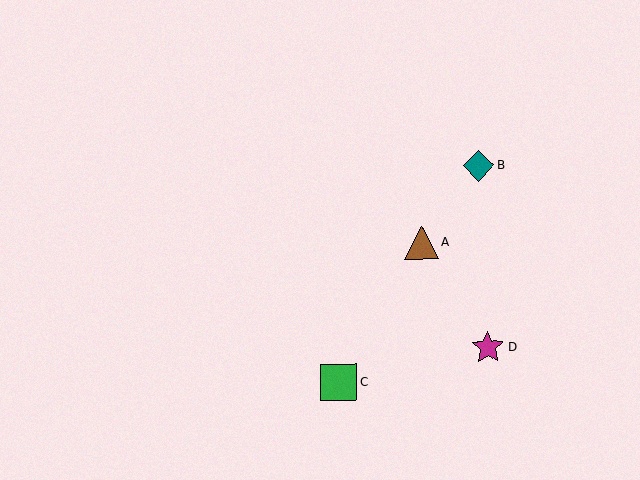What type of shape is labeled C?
Shape C is a green square.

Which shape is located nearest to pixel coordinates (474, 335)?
The magenta star (labeled D) at (488, 347) is nearest to that location.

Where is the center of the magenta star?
The center of the magenta star is at (488, 347).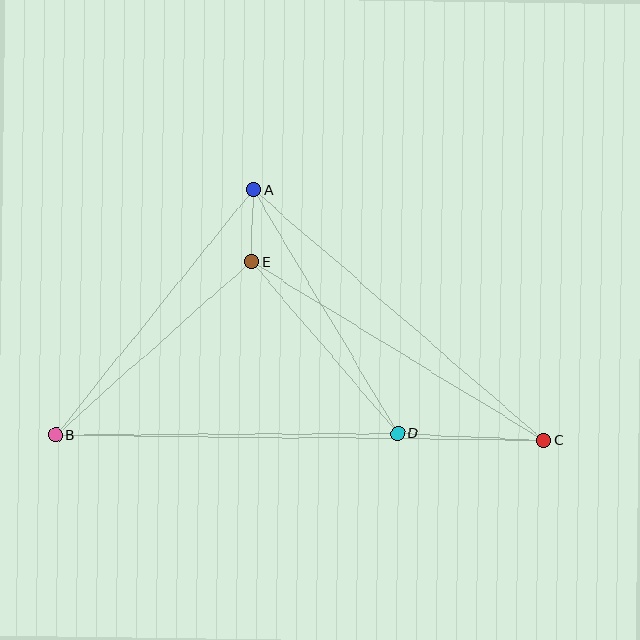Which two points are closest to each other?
Points A and E are closest to each other.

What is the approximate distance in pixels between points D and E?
The distance between D and E is approximately 226 pixels.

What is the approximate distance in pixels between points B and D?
The distance between B and D is approximately 342 pixels.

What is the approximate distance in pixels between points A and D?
The distance between A and D is approximately 283 pixels.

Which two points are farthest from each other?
Points B and C are farthest from each other.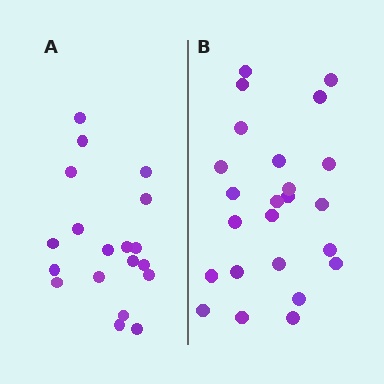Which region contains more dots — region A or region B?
Region B (the right region) has more dots.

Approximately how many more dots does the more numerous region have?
Region B has about 5 more dots than region A.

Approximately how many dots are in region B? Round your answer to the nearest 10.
About 20 dots. (The exact count is 24, which rounds to 20.)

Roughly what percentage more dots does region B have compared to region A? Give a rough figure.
About 25% more.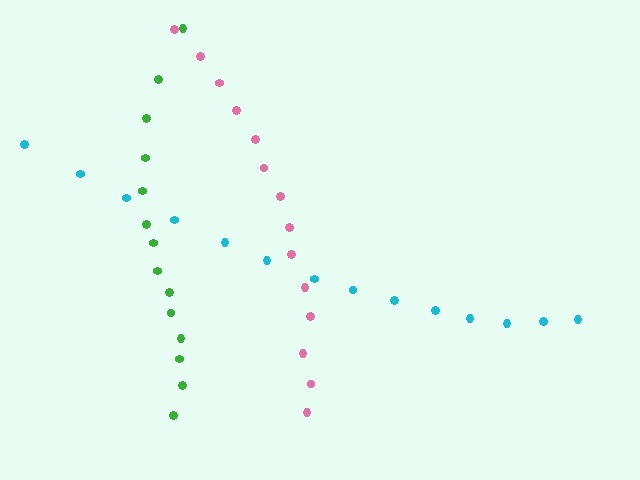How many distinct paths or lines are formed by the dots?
There are 3 distinct paths.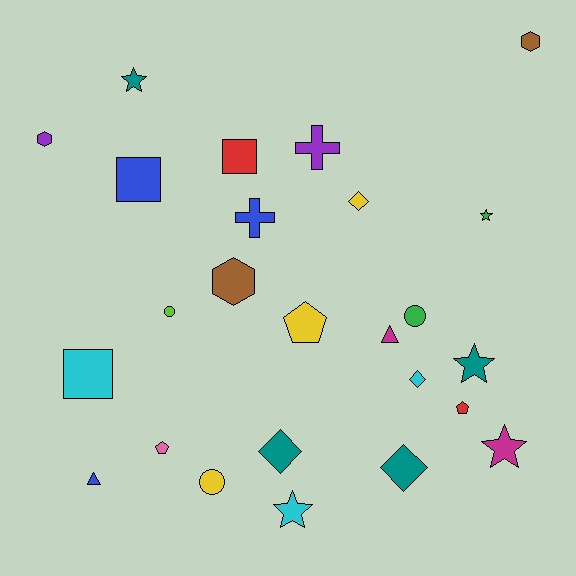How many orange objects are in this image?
There are no orange objects.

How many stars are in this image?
There are 5 stars.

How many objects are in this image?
There are 25 objects.